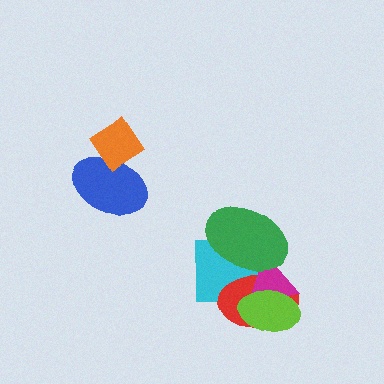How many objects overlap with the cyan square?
3 objects overlap with the cyan square.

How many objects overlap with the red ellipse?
4 objects overlap with the red ellipse.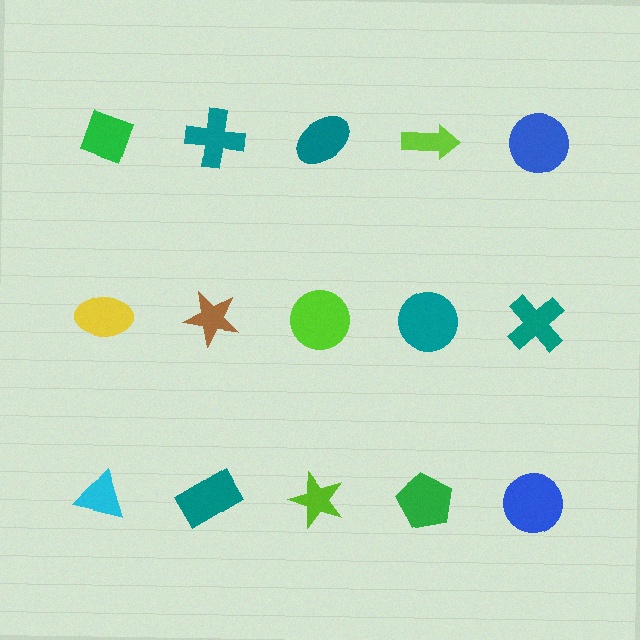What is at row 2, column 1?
A yellow ellipse.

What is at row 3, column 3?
A lime star.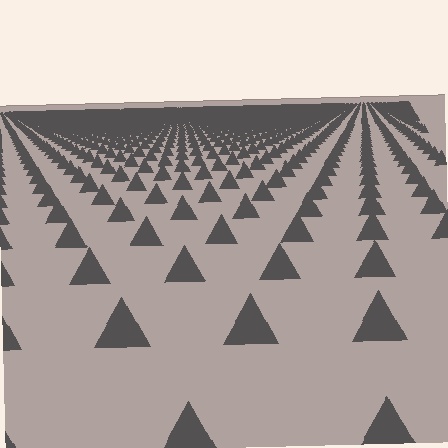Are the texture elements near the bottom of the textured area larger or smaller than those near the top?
Larger. Near the bottom, elements are closer to the viewer and appear at a bigger on-screen size.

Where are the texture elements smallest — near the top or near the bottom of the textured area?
Near the top.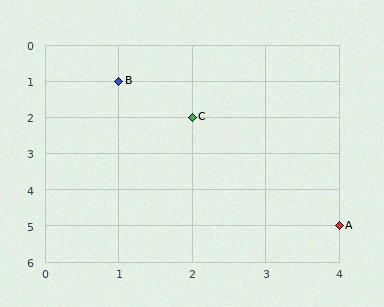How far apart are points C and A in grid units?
Points C and A are 2 columns and 3 rows apart (about 3.6 grid units diagonally).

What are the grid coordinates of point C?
Point C is at grid coordinates (2, 2).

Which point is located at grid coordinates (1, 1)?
Point B is at (1, 1).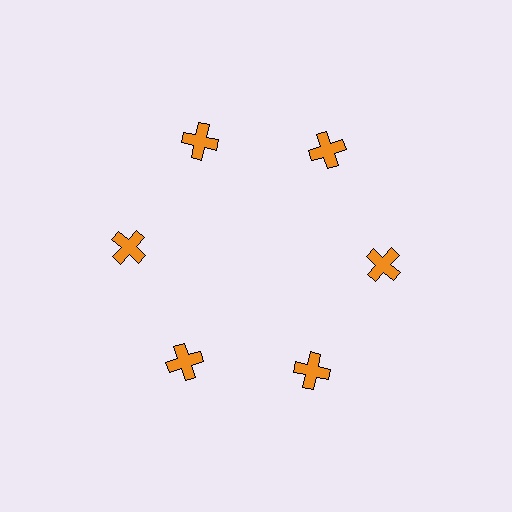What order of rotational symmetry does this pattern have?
This pattern has 6-fold rotational symmetry.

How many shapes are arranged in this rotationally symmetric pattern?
There are 6 shapes, arranged in 6 groups of 1.